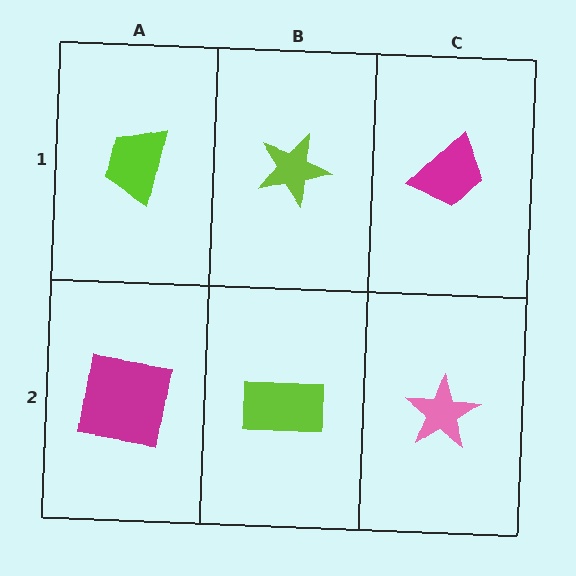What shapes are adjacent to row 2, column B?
A lime star (row 1, column B), a magenta square (row 2, column A), a pink star (row 2, column C).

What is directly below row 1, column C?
A pink star.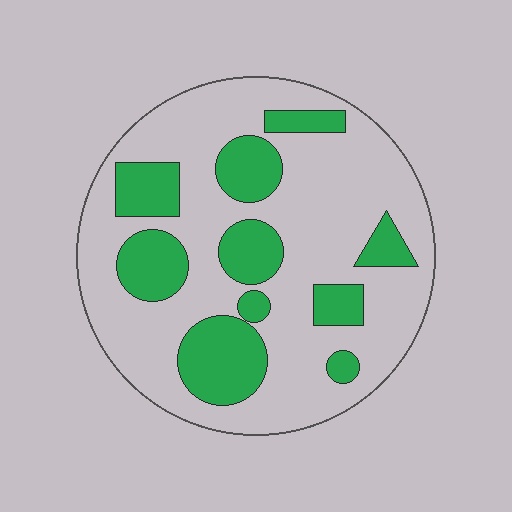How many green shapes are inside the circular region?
10.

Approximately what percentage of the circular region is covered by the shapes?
Approximately 30%.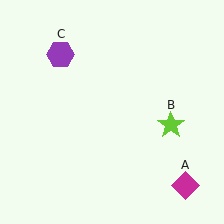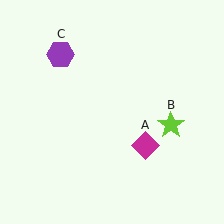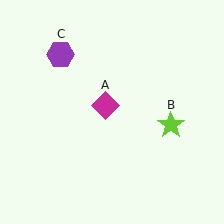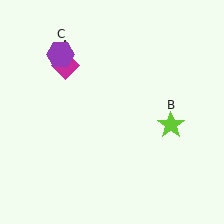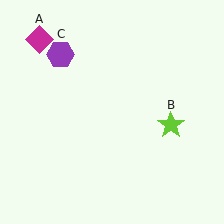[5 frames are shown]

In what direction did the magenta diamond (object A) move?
The magenta diamond (object A) moved up and to the left.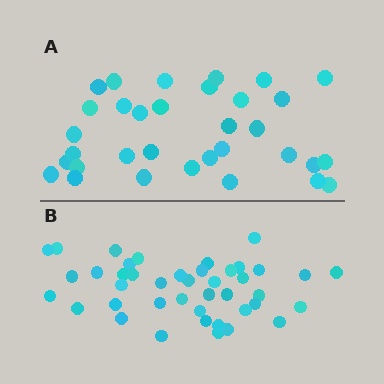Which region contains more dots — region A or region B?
Region B (the bottom region) has more dots.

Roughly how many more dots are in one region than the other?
Region B has roughly 8 or so more dots than region A.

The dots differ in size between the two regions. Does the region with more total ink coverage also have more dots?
No. Region A has more total ink coverage because its dots are larger, but region B actually contains more individual dots. Total area can be misleading — the number of items is what matters here.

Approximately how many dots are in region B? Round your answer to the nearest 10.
About 40 dots. (The exact count is 42, which rounds to 40.)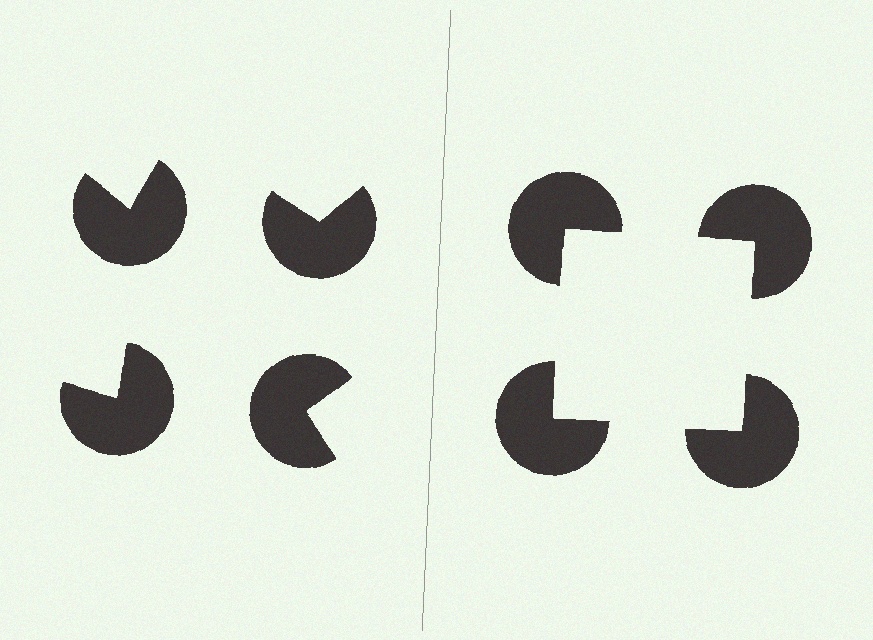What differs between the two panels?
The pac-man discs are positioned identically on both sides; only the wedge orientations differ. On the right they align to a square; on the left they are misaligned.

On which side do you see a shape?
An illusory square appears on the right side. On the left side the wedge cuts are rotated, so no coherent shape forms.